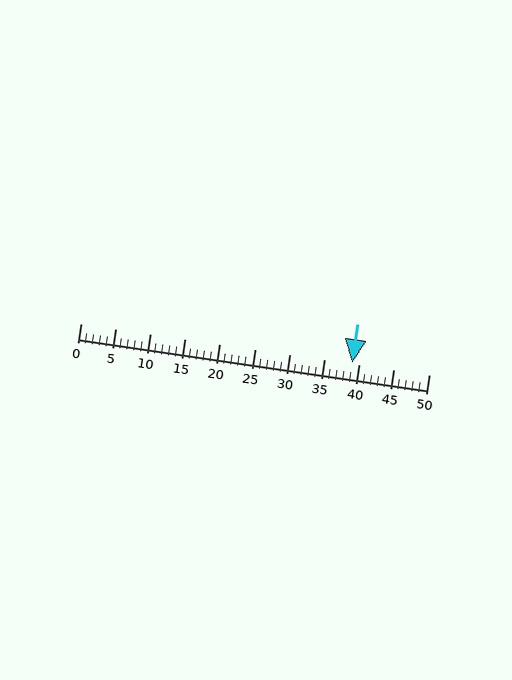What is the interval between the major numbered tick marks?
The major tick marks are spaced 5 units apart.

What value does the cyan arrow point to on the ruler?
The cyan arrow points to approximately 39.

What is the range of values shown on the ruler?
The ruler shows values from 0 to 50.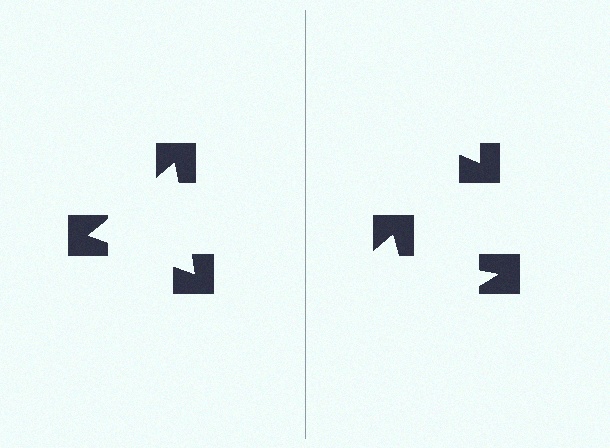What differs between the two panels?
The notched squares are positioned identically on both sides; only the wedge orientations differ. On the left they align to a triangle; on the right they are misaligned.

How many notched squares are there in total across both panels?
6 — 3 on each side.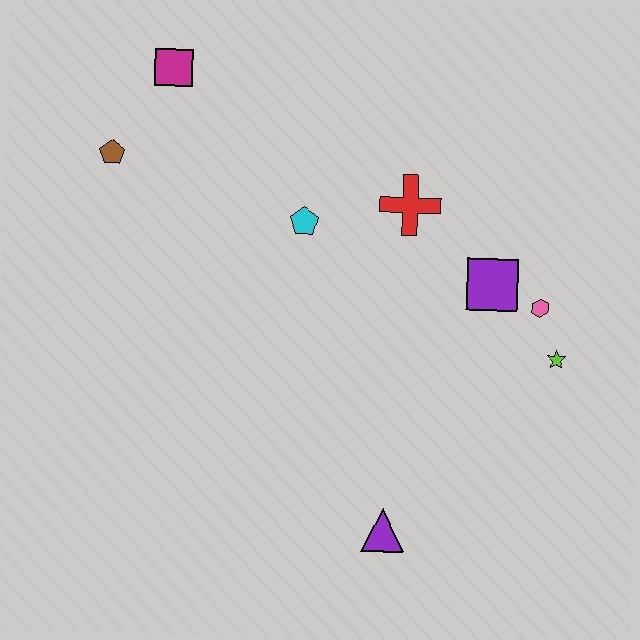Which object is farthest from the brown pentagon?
The lime star is farthest from the brown pentagon.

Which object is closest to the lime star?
The pink hexagon is closest to the lime star.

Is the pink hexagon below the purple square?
Yes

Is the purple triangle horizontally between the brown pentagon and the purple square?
Yes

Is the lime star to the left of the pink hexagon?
No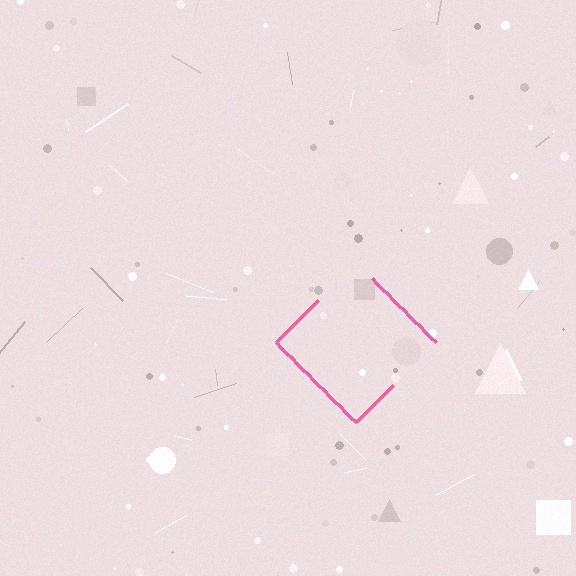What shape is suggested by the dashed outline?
The dashed outline suggests a diamond.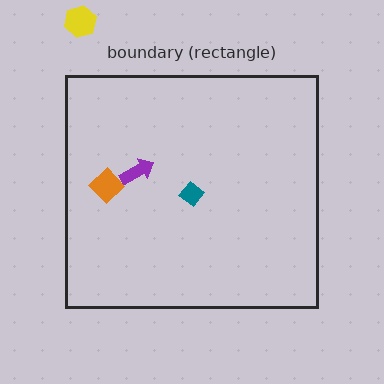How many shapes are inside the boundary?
3 inside, 1 outside.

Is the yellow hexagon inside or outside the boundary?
Outside.